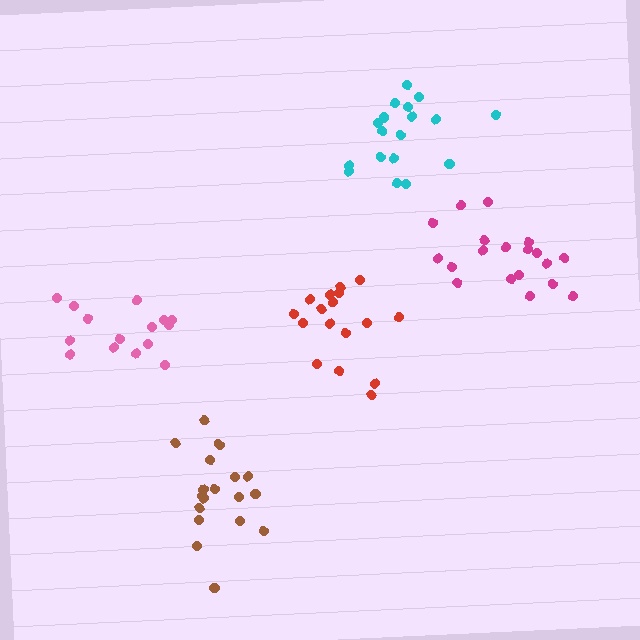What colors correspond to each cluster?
The clusters are colored: pink, red, brown, cyan, magenta.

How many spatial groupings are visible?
There are 5 spatial groupings.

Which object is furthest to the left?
The pink cluster is leftmost.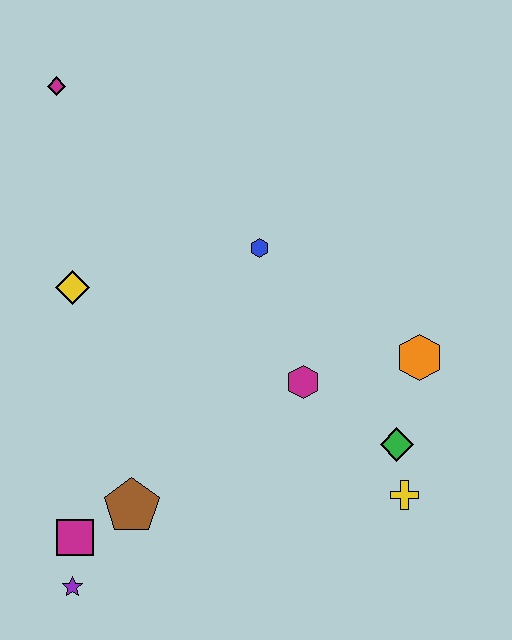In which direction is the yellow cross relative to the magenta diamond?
The yellow cross is below the magenta diamond.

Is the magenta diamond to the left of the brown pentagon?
Yes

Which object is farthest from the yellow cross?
The magenta diamond is farthest from the yellow cross.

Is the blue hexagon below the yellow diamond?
No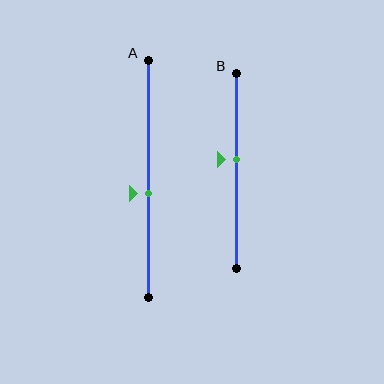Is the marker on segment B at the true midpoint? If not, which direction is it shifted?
No, the marker on segment B is shifted upward by about 6% of the segment length.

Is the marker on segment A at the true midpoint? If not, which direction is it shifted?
No, the marker on segment A is shifted downward by about 7% of the segment length.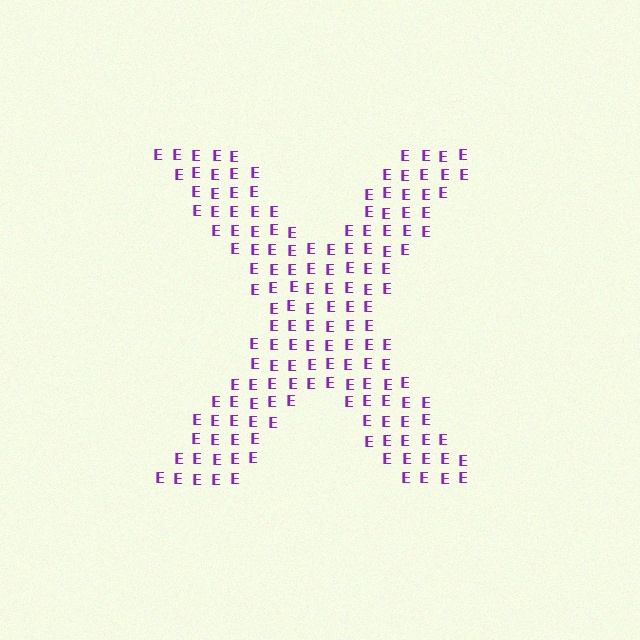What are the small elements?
The small elements are letter E's.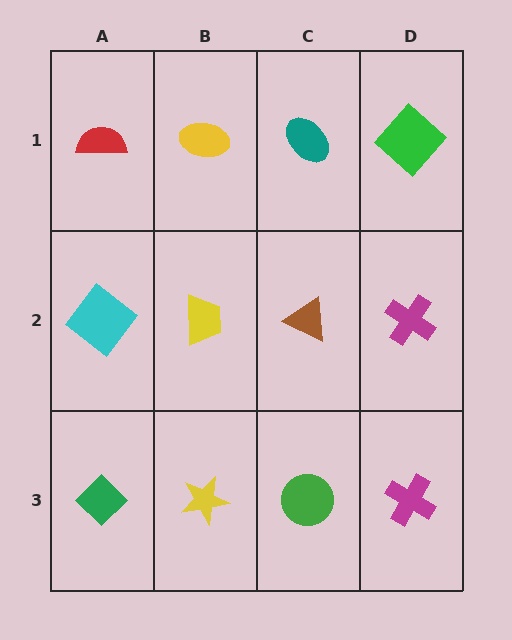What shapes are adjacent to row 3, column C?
A brown triangle (row 2, column C), a yellow star (row 3, column B), a magenta cross (row 3, column D).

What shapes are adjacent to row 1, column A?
A cyan diamond (row 2, column A), a yellow ellipse (row 1, column B).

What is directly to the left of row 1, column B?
A red semicircle.